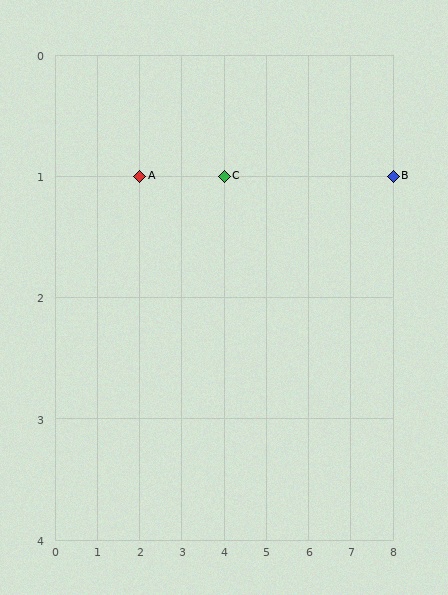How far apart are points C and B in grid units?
Points C and B are 4 columns apart.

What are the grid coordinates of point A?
Point A is at grid coordinates (2, 1).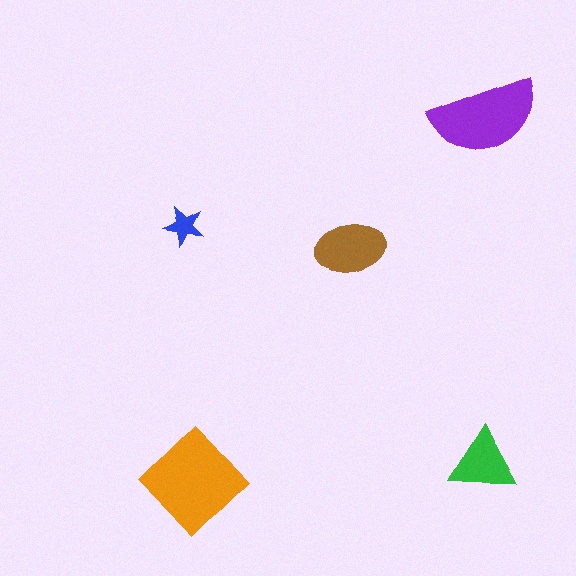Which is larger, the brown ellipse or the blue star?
The brown ellipse.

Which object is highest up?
The purple semicircle is topmost.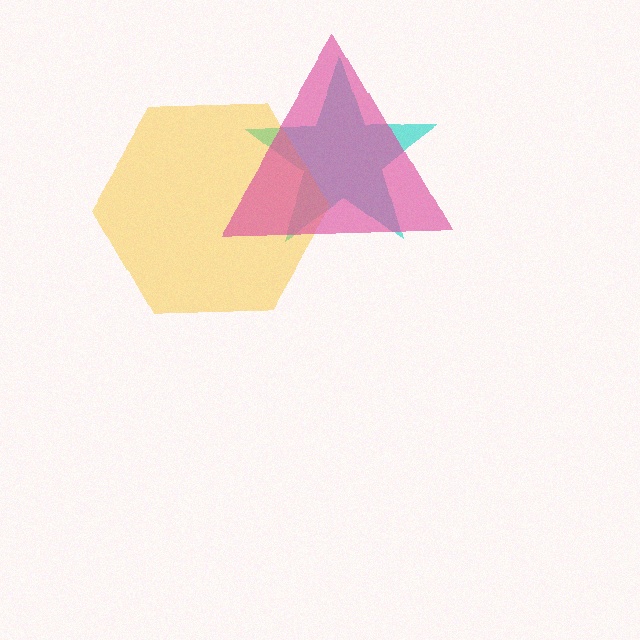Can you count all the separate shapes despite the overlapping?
Yes, there are 3 separate shapes.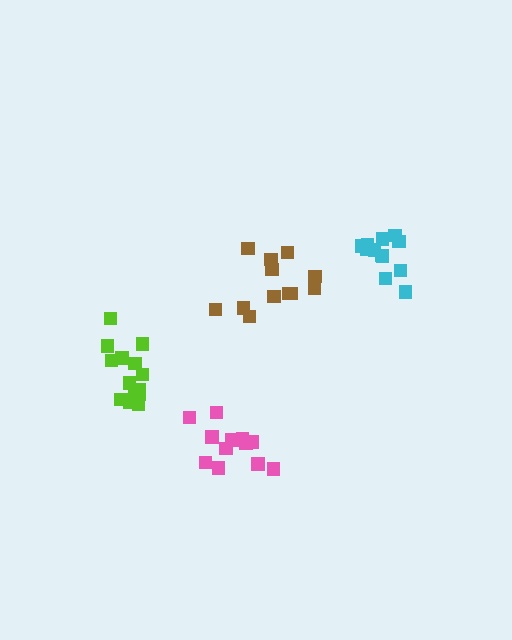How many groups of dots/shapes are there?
There are 4 groups.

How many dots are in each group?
Group 1: 12 dots, Group 2: 14 dots, Group 3: 12 dots, Group 4: 12 dots (50 total).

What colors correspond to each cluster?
The clusters are colored: brown, lime, cyan, pink.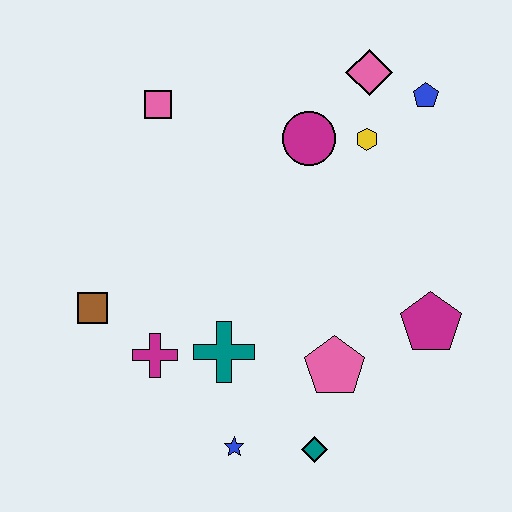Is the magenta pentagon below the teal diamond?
No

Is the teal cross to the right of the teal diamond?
No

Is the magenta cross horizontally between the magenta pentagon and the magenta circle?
No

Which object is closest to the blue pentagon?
The pink diamond is closest to the blue pentagon.